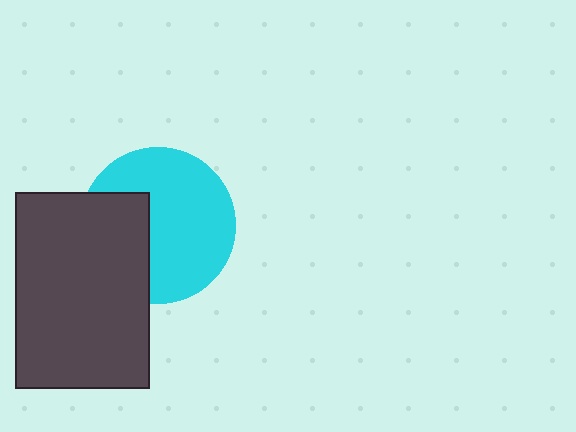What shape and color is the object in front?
The object in front is a dark gray rectangle.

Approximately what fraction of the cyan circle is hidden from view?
Roughly 33% of the cyan circle is hidden behind the dark gray rectangle.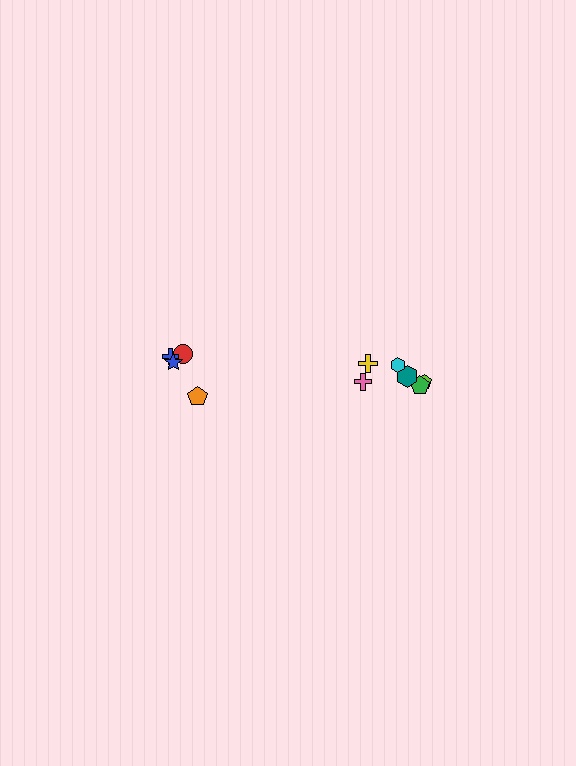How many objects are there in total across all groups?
There are 10 objects.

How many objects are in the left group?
There are 4 objects.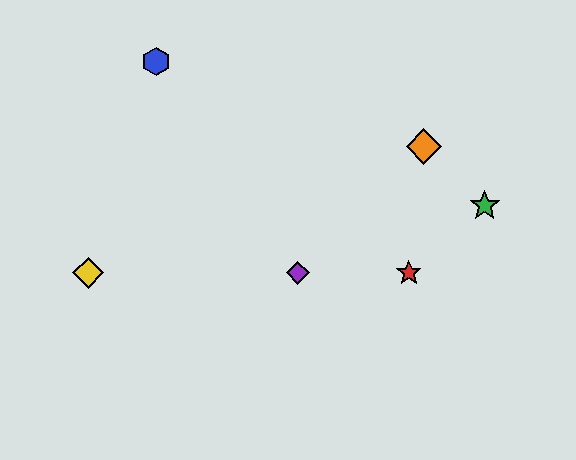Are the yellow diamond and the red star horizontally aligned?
Yes, both are at y≈273.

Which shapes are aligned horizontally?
The red star, the yellow diamond, the purple diamond are aligned horizontally.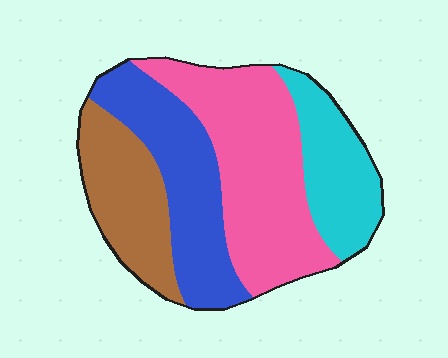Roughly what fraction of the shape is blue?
Blue covers around 25% of the shape.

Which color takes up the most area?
Pink, at roughly 35%.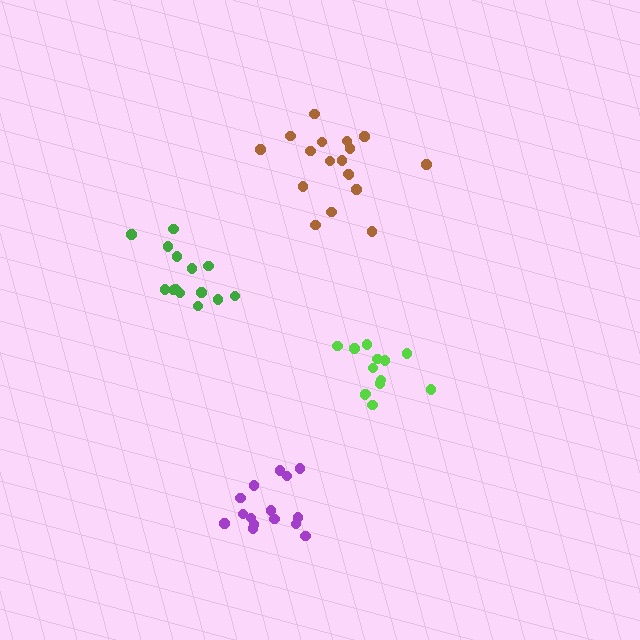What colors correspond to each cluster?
The clusters are colored: brown, lime, purple, green.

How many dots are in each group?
Group 1: 18 dots, Group 2: 13 dots, Group 3: 15 dots, Group 4: 14 dots (60 total).